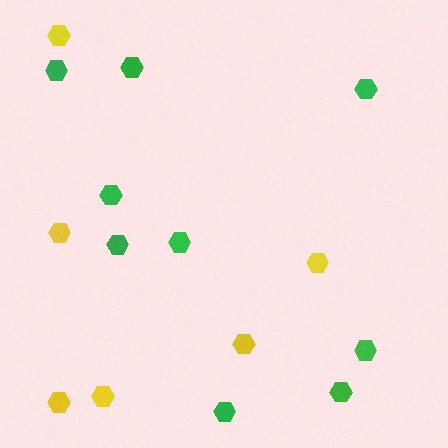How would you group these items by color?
There are 2 groups: one group of yellow hexagons (6) and one group of green hexagons (9).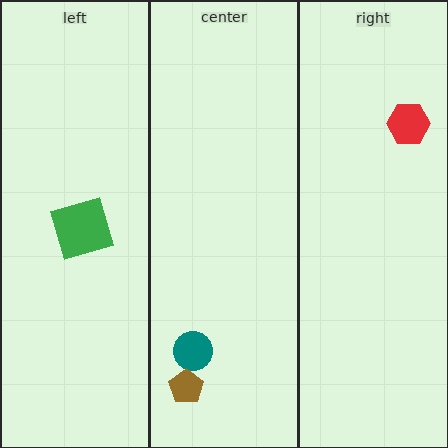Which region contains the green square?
The left region.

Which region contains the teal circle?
The center region.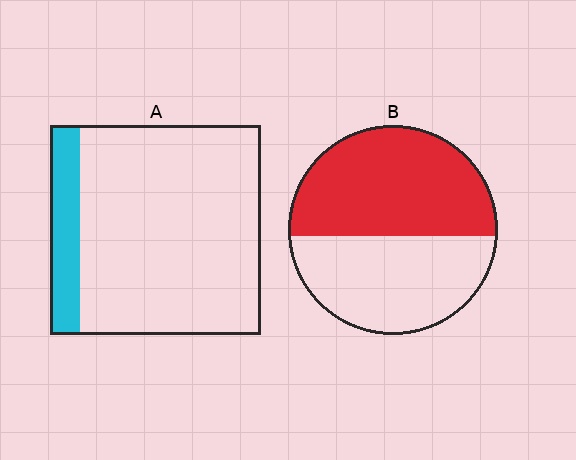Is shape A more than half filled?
No.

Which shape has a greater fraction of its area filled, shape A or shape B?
Shape B.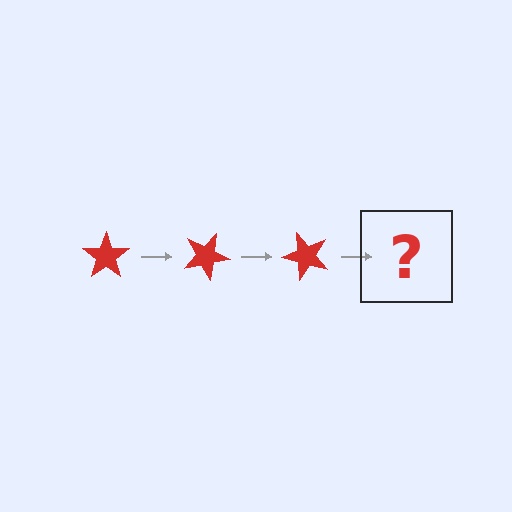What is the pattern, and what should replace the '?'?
The pattern is that the star rotates 25 degrees each step. The '?' should be a red star rotated 75 degrees.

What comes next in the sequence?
The next element should be a red star rotated 75 degrees.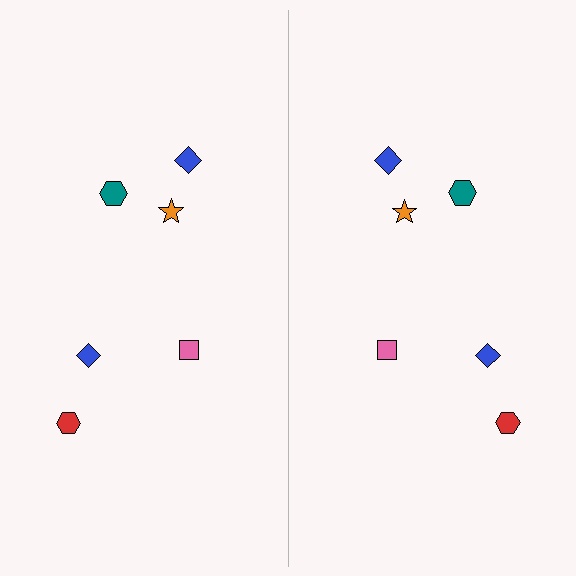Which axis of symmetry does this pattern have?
The pattern has a vertical axis of symmetry running through the center of the image.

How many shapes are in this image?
There are 12 shapes in this image.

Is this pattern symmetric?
Yes, this pattern has bilateral (reflection) symmetry.